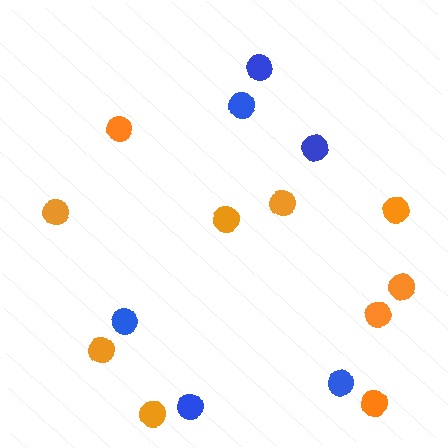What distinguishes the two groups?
There are 2 groups: one group of blue circles (6) and one group of orange circles (10).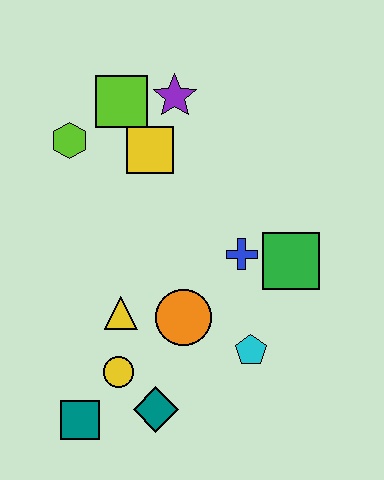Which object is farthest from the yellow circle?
The purple star is farthest from the yellow circle.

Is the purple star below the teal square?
No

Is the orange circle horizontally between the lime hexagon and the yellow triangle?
No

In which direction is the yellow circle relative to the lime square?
The yellow circle is below the lime square.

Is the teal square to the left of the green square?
Yes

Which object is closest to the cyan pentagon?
The orange circle is closest to the cyan pentagon.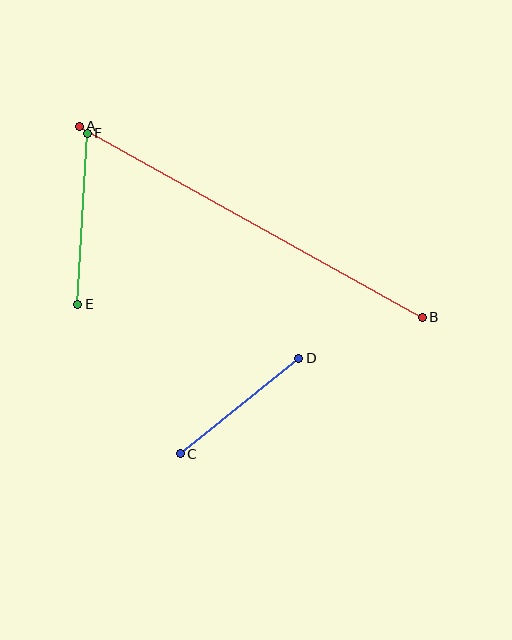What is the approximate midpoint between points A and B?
The midpoint is at approximately (251, 222) pixels.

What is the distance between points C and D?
The distance is approximately 152 pixels.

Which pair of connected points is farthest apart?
Points A and B are farthest apart.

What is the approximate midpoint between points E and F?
The midpoint is at approximately (83, 219) pixels.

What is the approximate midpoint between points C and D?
The midpoint is at approximately (239, 406) pixels.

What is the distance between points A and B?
The distance is approximately 393 pixels.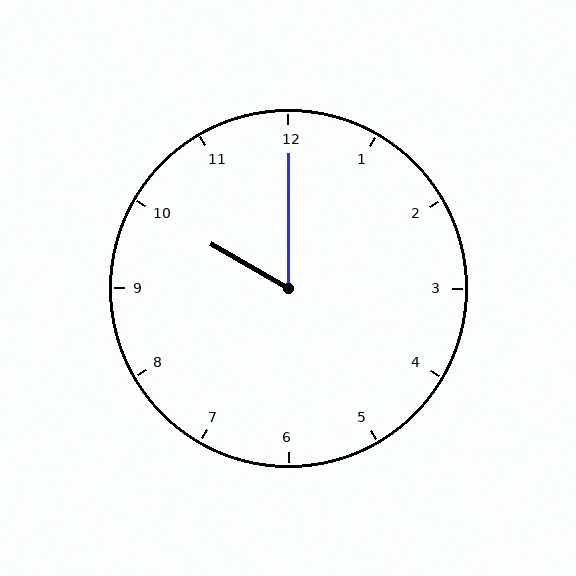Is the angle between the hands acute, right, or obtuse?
It is acute.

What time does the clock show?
10:00.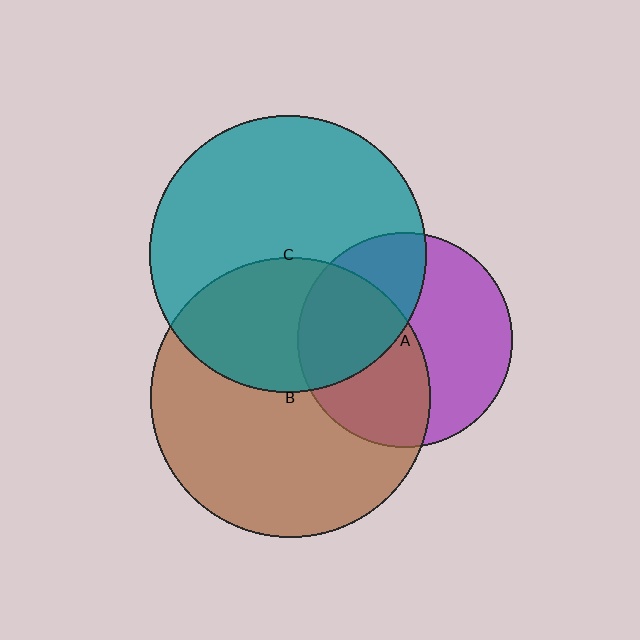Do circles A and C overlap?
Yes.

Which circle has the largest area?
Circle B (brown).